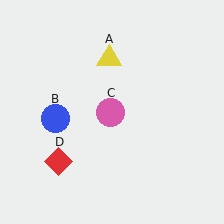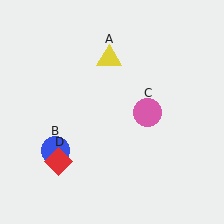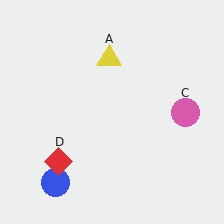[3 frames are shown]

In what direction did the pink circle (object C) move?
The pink circle (object C) moved right.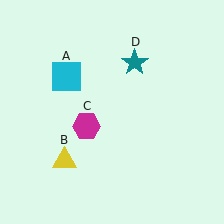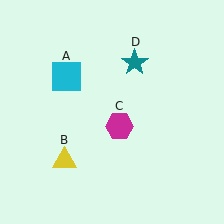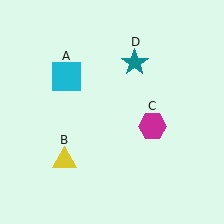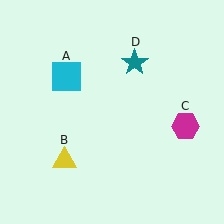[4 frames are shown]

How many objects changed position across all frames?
1 object changed position: magenta hexagon (object C).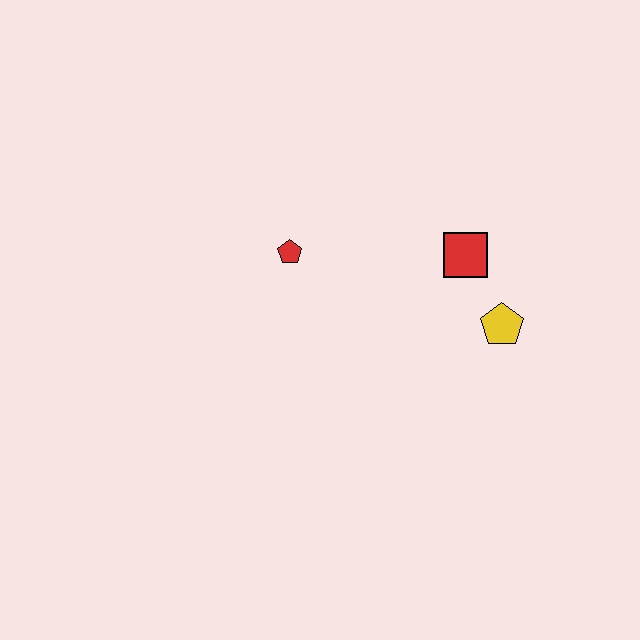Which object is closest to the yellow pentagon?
The red square is closest to the yellow pentagon.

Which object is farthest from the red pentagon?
The yellow pentagon is farthest from the red pentagon.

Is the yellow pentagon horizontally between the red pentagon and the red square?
No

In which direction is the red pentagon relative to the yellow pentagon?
The red pentagon is to the left of the yellow pentagon.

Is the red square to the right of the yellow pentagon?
No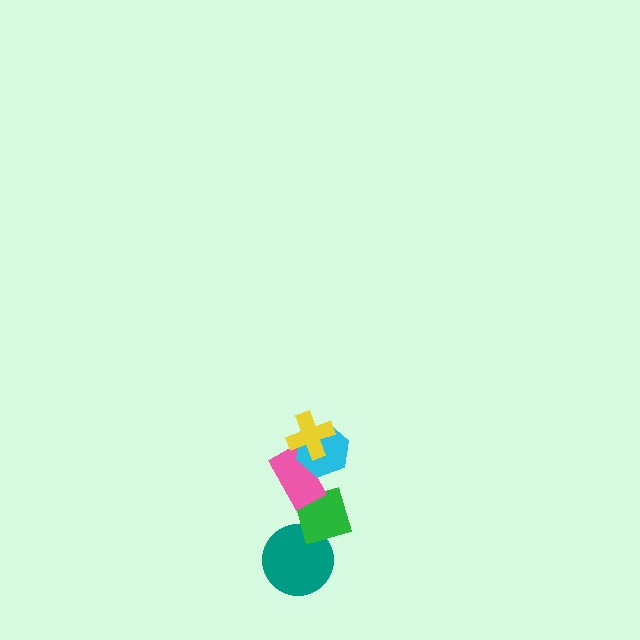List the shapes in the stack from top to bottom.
From top to bottom: the yellow cross, the cyan hexagon, the pink rectangle, the green diamond, the teal circle.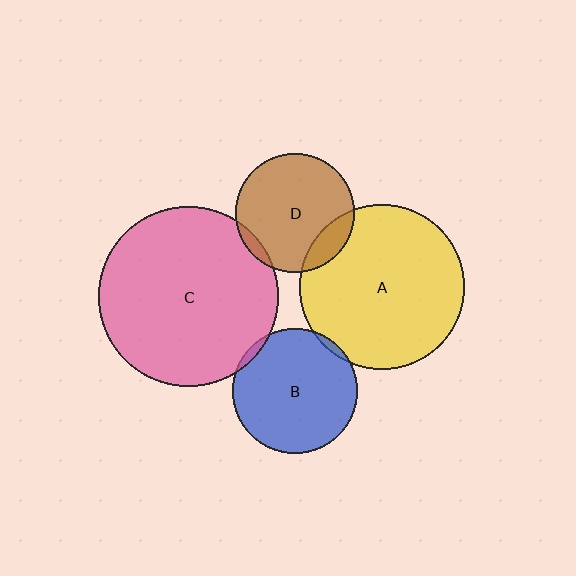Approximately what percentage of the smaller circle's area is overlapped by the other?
Approximately 5%.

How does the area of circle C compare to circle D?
Approximately 2.3 times.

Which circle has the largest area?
Circle C (pink).